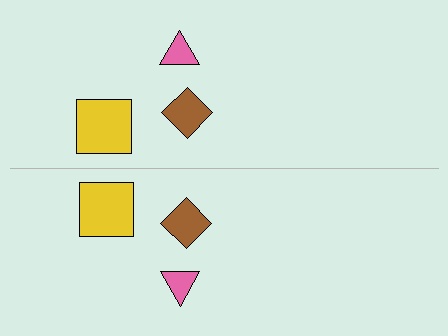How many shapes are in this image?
There are 6 shapes in this image.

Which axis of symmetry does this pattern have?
The pattern has a horizontal axis of symmetry running through the center of the image.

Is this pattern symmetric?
Yes, this pattern has bilateral (reflection) symmetry.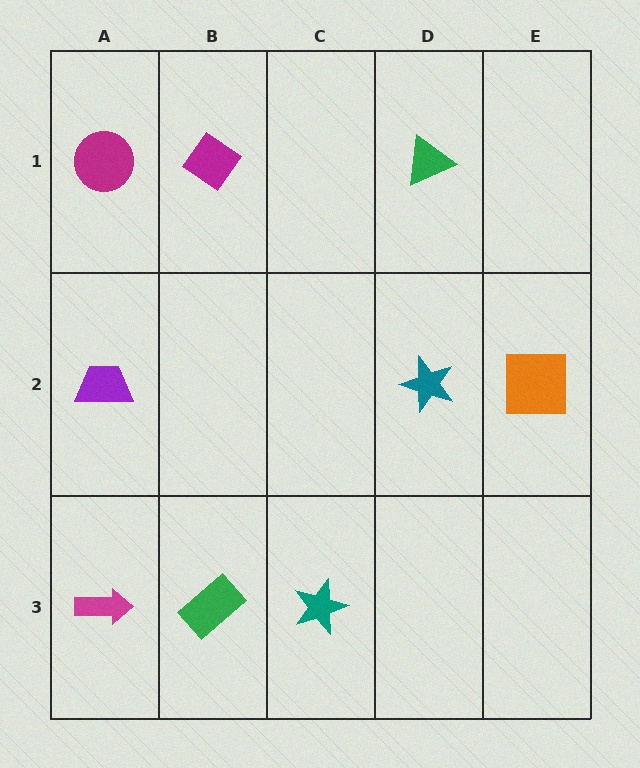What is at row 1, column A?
A magenta circle.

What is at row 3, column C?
A teal star.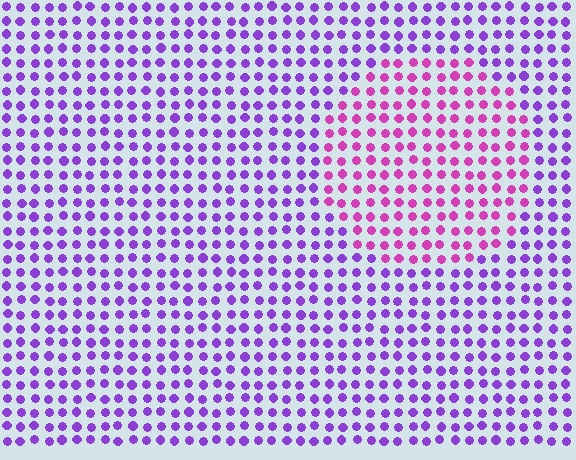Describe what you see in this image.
The image is filled with small purple elements in a uniform arrangement. A circle-shaped region is visible where the elements are tinted to a slightly different hue, forming a subtle color boundary.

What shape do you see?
I see a circle.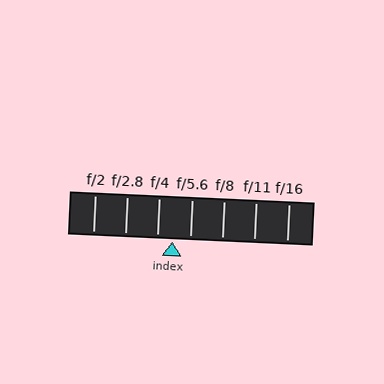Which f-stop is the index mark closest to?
The index mark is closest to f/4.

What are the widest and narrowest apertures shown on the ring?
The widest aperture shown is f/2 and the narrowest is f/16.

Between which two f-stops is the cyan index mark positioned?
The index mark is between f/4 and f/5.6.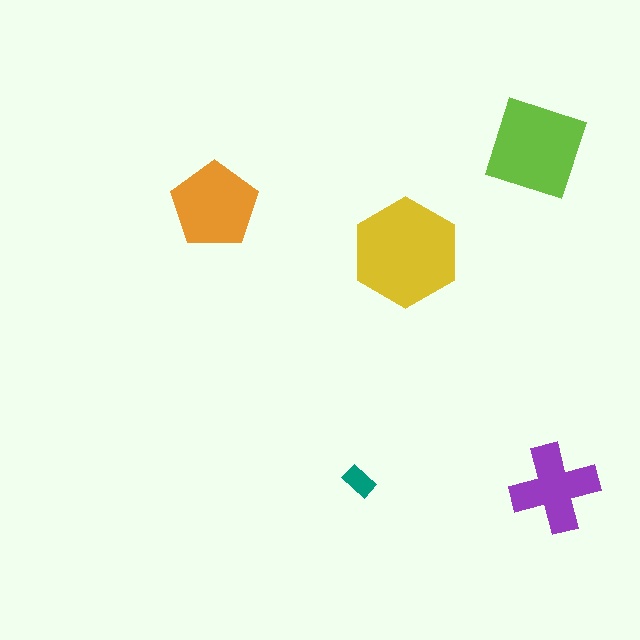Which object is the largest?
The yellow hexagon.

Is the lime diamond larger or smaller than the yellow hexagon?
Smaller.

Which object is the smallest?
The teal rectangle.